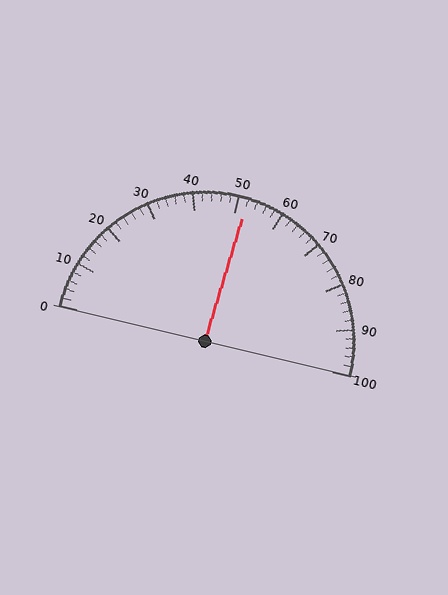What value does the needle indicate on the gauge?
The needle indicates approximately 52.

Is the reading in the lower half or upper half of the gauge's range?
The reading is in the upper half of the range (0 to 100).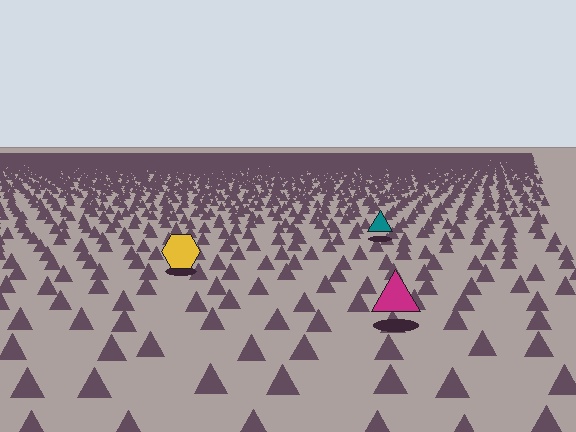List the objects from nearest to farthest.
From nearest to farthest: the magenta triangle, the yellow hexagon, the teal triangle.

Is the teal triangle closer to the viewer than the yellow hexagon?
No. The yellow hexagon is closer — you can tell from the texture gradient: the ground texture is coarser near it.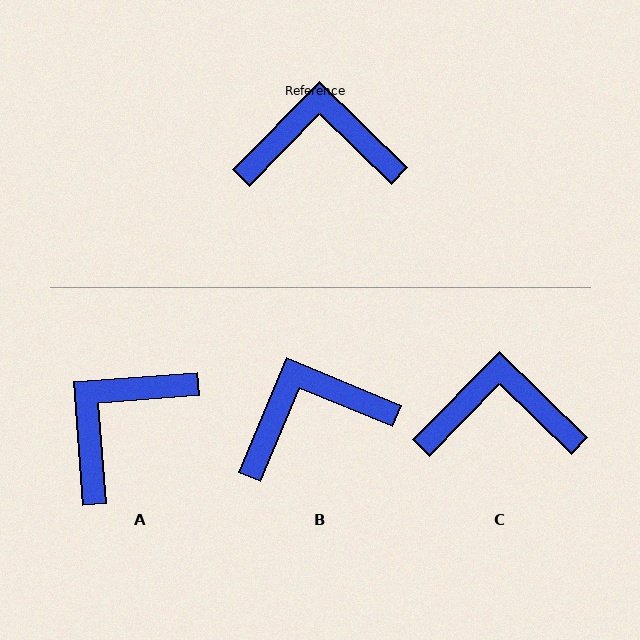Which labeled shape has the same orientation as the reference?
C.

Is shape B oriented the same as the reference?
No, it is off by about 22 degrees.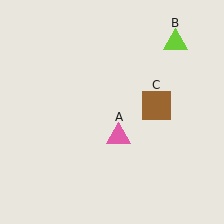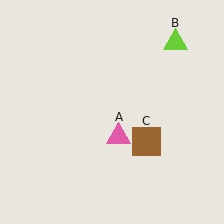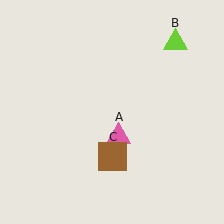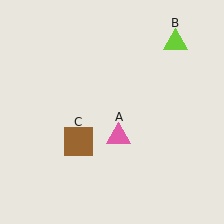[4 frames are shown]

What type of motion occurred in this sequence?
The brown square (object C) rotated clockwise around the center of the scene.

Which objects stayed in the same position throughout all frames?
Pink triangle (object A) and lime triangle (object B) remained stationary.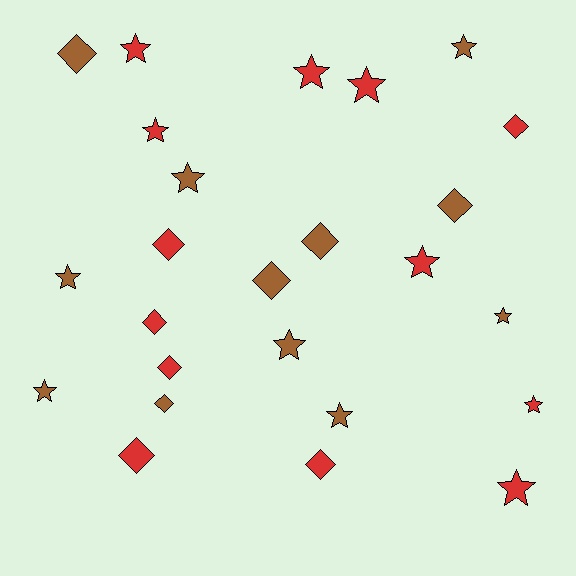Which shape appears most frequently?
Star, with 14 objects.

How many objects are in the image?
There are 25 objects.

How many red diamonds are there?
There are 6 red diamonds.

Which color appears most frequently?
Red, with 13 objects.